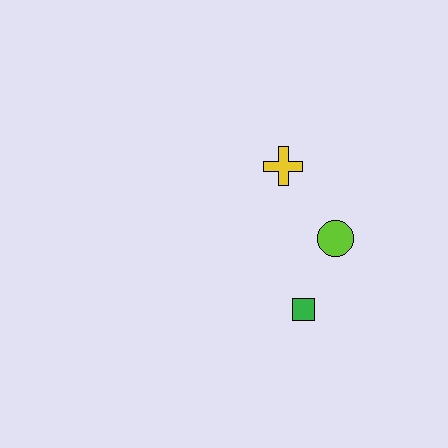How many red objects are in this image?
There are no red objects.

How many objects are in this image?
There are 3 objects.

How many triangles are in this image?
There are no triangles.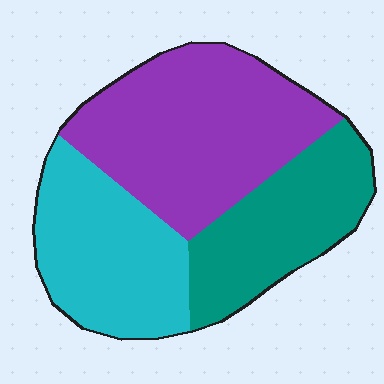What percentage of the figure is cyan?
Cyan covers about 30% of the figure.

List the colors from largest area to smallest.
From largest to smallest: purple, cyan, teal.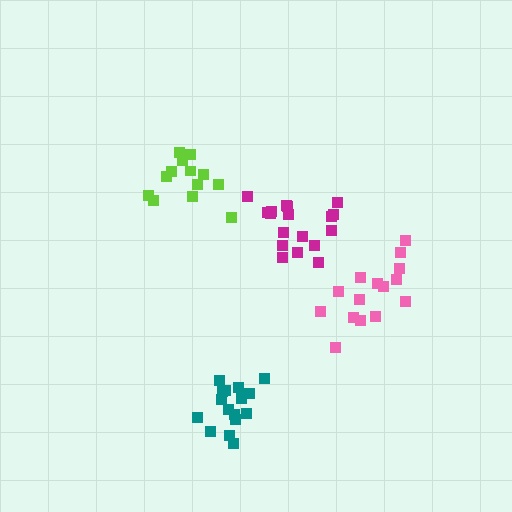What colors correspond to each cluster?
The clusters are colored: pink, lime, magenta, teal.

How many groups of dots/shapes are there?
There are 4 groups.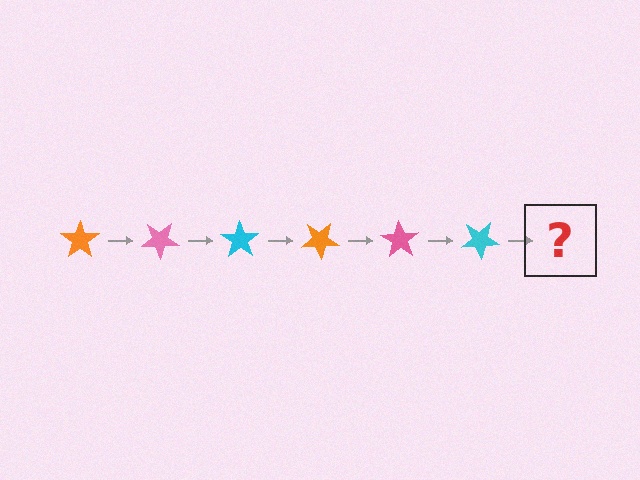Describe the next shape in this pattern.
It should be an orange star, rotated 210 degrees from the start.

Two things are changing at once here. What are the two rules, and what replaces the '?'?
The two rules are that it rotates 35 degrees each step and the color cycles through orange, pink, and cyan. The '?' should be an orange star, rotated 210 degrees from the start.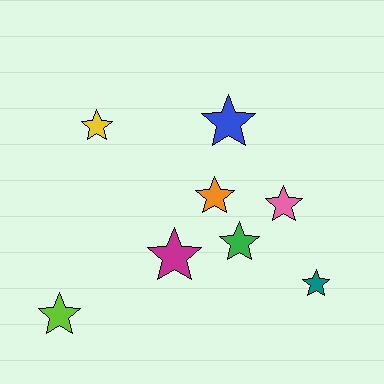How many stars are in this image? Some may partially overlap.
There are 8 stars.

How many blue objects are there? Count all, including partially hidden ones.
There is 1 blue object.